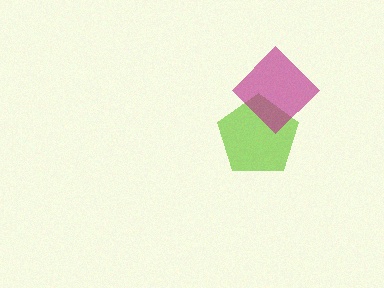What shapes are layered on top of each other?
The layered shapes are: a lime pentagon, a magenta diamond.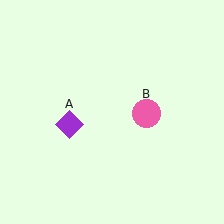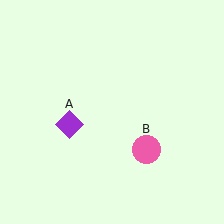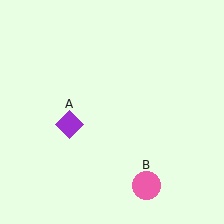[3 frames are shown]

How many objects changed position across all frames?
1 object changed position: pink circle (object B).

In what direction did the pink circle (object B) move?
The pink circle (object B) moved down.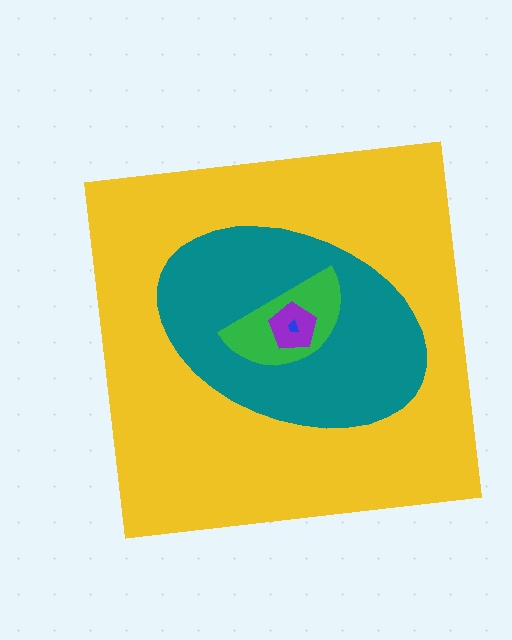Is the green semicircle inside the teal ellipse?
Yes.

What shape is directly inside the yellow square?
The teal ellipse.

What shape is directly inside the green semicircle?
The purple pentagon.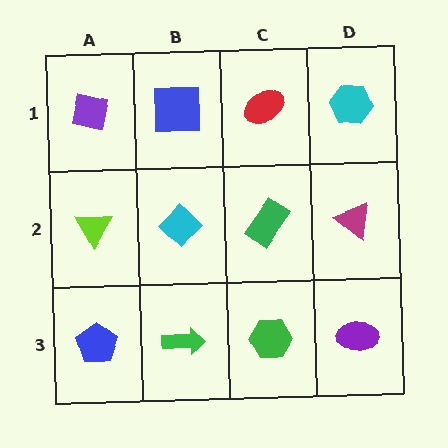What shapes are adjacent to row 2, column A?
A purple square (row 1, column A), a blue pentagon (row 3, column A), a cyan diamond (row 2, column B).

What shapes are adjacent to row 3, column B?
A cyan diamond (row 2, column B), a blue pentagon (row 3, column A), a green hexagon (row 3, column C).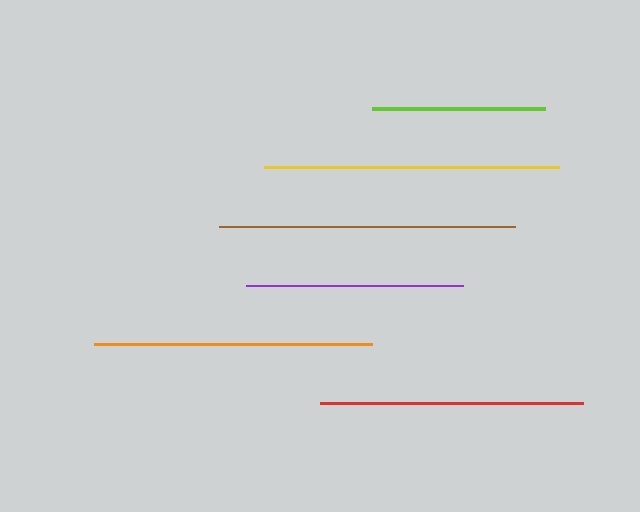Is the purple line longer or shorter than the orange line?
The orange line is longer than the purple line.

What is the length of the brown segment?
The brown segment is approximately 296 pixels long.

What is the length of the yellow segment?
The yellow segment is approximately 295 pixels long.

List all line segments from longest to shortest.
From longest to shortest: brown, yellow, orange, red, purple, lime.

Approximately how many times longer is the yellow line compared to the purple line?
The yellow line is approximately 1.4 times the length of the purple line.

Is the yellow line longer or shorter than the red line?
The yellow line is longer than the red line.